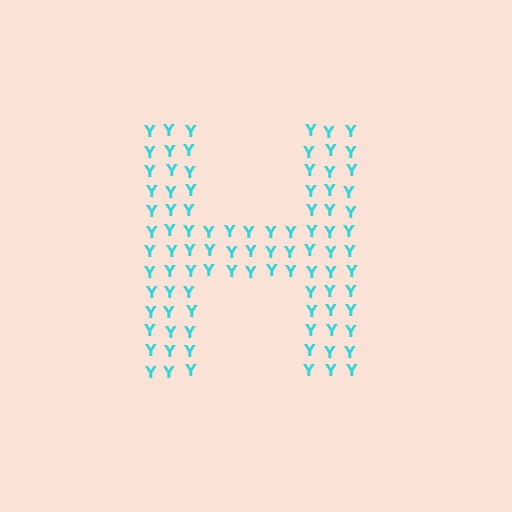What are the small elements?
The small elements are letter Y's.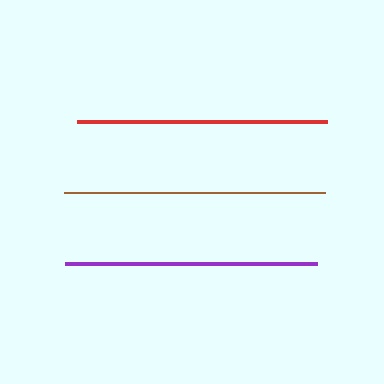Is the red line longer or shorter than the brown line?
The brown line is longer than the red line.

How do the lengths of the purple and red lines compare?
The purple and red lines are approximately the same length.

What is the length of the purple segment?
The purple segment is approximately 251 pixels long.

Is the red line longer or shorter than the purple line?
The purple line is longer than the red line.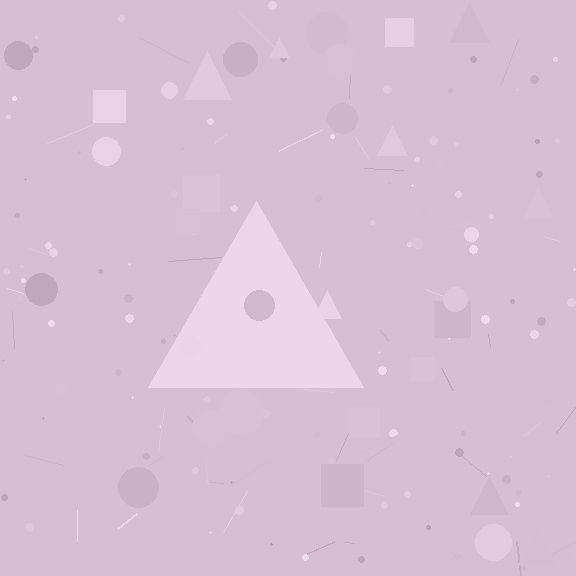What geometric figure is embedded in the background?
A triangle is embedded in the background.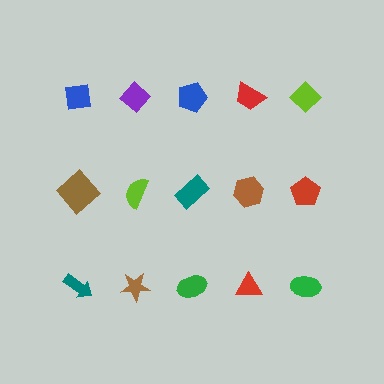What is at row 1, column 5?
A lime diamond.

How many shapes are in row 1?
5 shapes.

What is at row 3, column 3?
A green ellipse.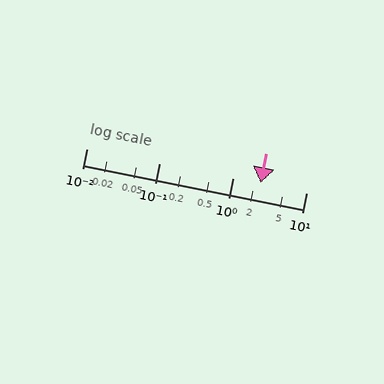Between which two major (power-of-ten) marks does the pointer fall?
The pointer is between 1 and 10.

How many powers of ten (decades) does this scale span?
The scale spans 3 decades, from 0.01 to 10.